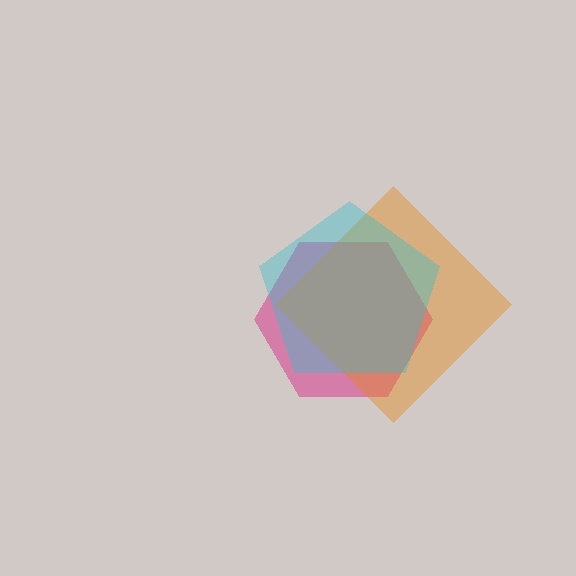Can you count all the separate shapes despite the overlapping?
Yes, there are 3 separate shapes.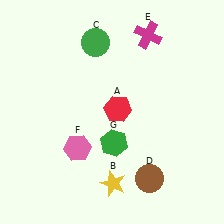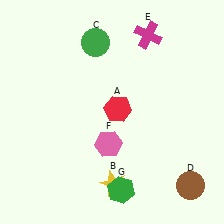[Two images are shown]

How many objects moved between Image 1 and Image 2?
3 objects moved between the two images.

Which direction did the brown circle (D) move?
The brown circle (D) moved right.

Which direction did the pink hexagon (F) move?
The pink hexagon (F) moved right.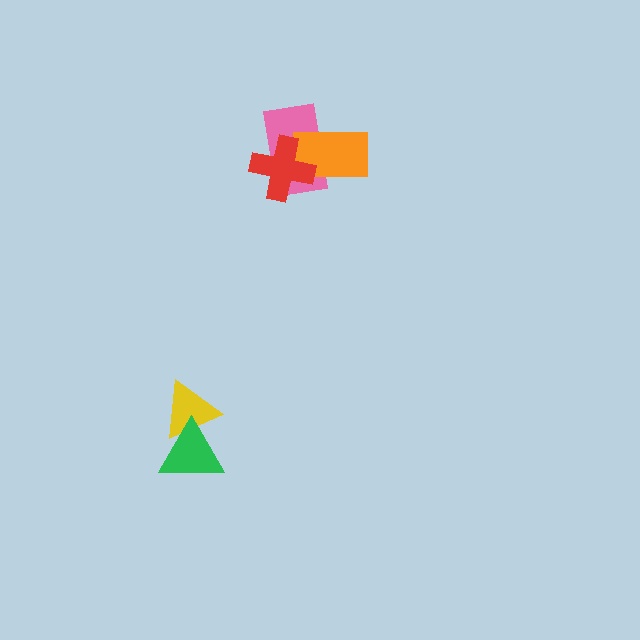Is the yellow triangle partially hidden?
Yes, it is partially covered by another shape.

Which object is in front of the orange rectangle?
The red cross is in front of the orange rectangle.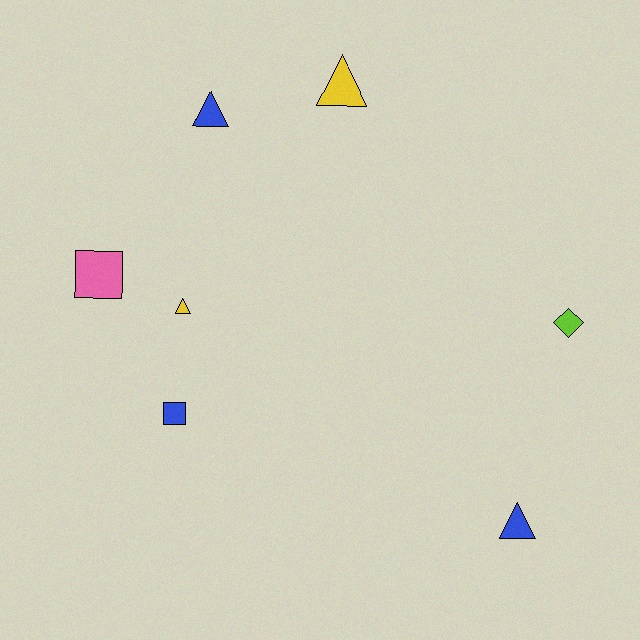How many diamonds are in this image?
There is 1 diamond.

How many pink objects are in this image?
There is 1 pink object.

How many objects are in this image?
There are 7 objects.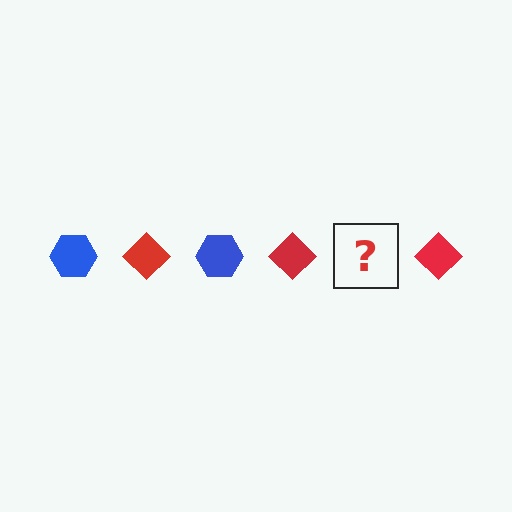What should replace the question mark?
The question mark should be replaced with a blue hexagon.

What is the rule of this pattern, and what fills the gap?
The rule is that the pattern alternates between blue hexagon and red diamond. The gap should be filled with a blue hexagon.